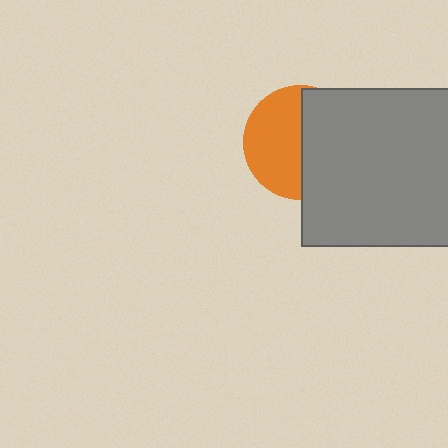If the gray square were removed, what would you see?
You would see the complete orange circle.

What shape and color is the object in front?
The object in front is a gray square.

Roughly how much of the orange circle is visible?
About half of it is visible (roughly 51%).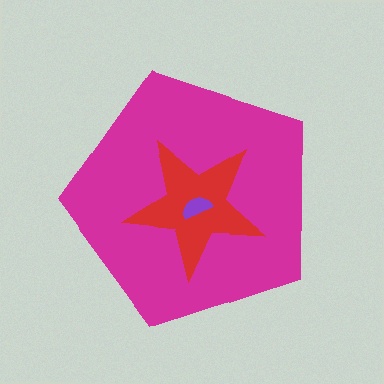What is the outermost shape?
The magenta pentagon.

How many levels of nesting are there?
3.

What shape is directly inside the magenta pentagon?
The red star.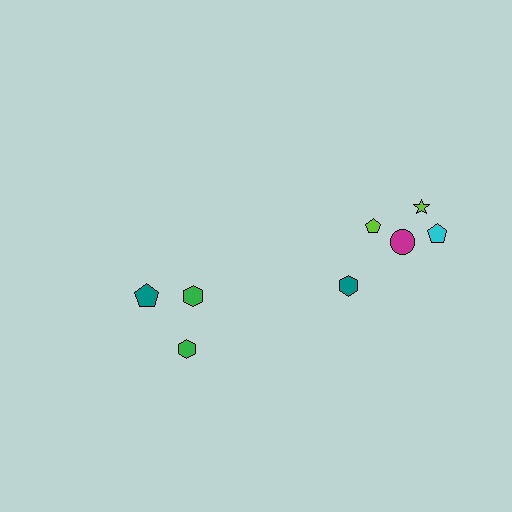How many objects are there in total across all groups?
There are 8 objects.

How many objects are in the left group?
There are 3 objects.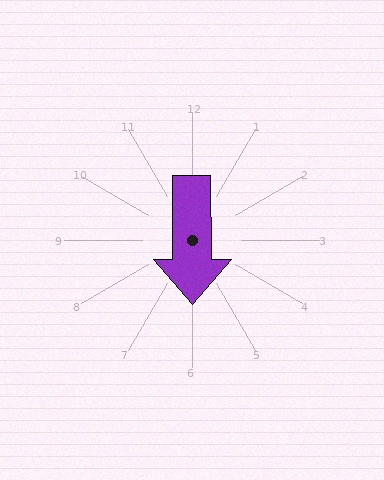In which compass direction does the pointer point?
South.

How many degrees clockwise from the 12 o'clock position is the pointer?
Approximately 180 degrees.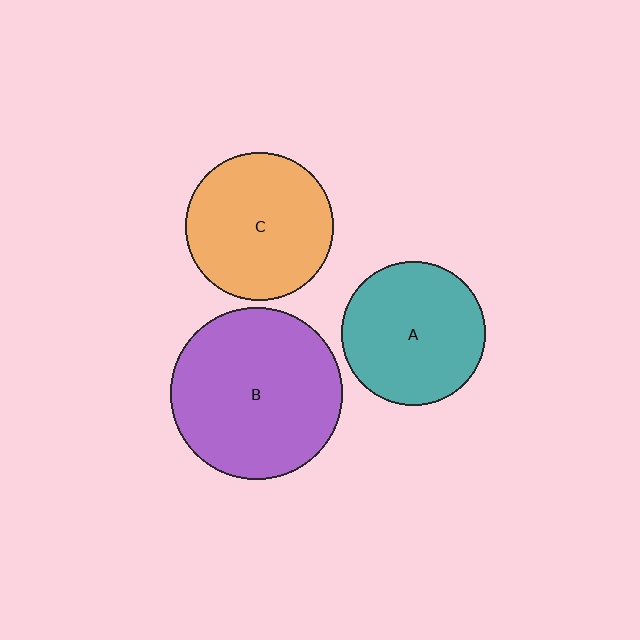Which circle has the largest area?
Circle B (purple).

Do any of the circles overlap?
No, none of the circles overlap.